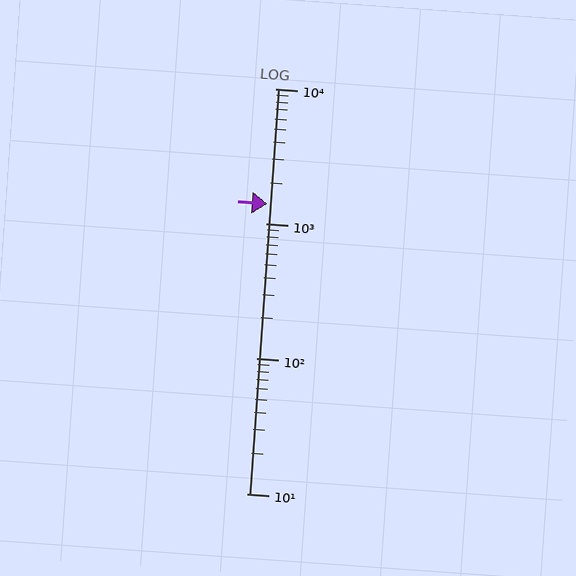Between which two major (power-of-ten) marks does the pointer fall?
The pointer is between 1000 and 10000.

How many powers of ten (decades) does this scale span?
The scale spans 3 decades, from 10 to 10000.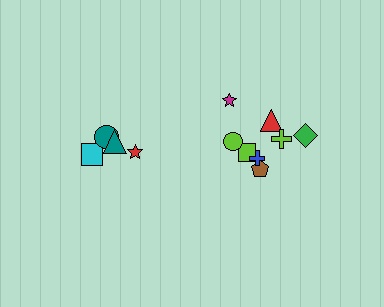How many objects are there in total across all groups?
There are 12 objects.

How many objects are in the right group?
There are 8 objects.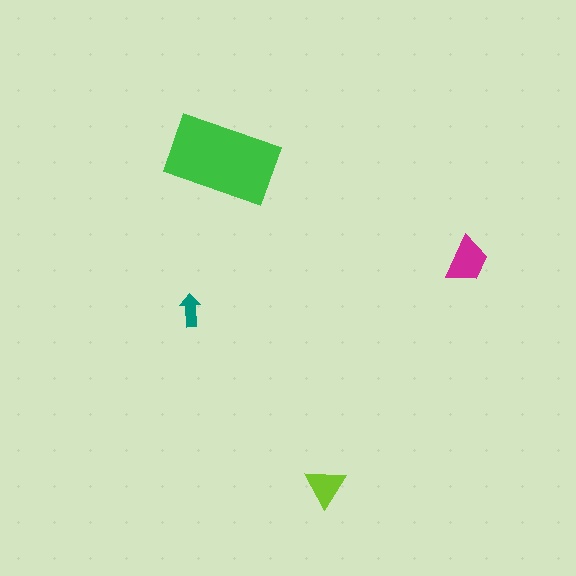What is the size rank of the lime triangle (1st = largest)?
3rd.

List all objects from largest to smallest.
The green rectangle, the magenta trapezoid, the lime triangle, the teal arrow.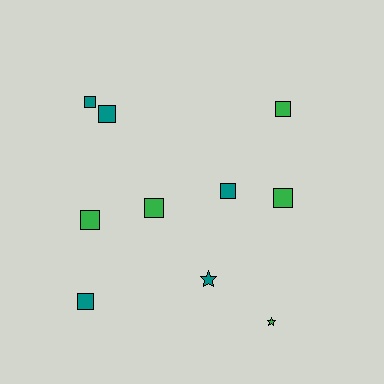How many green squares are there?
There are 4 green squares.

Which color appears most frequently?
Green, with 5 objects.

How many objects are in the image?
There are 10 objects.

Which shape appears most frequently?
Square, with 8 objects.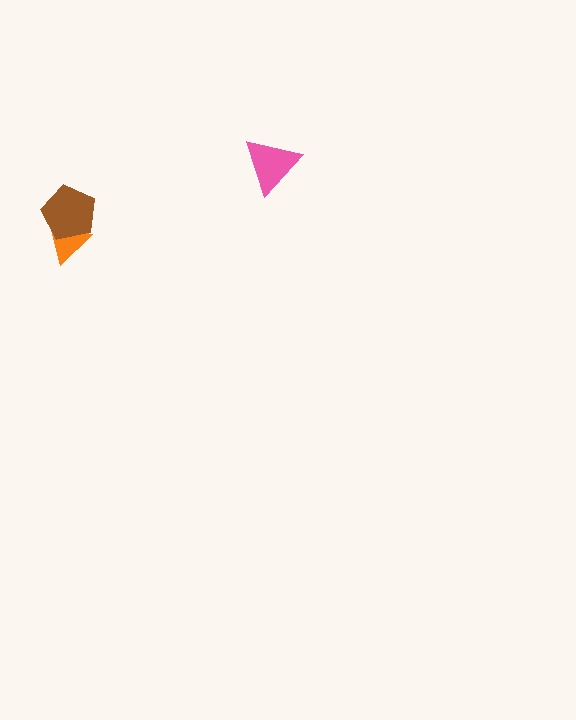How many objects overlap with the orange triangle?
1 object overlaps with the orange triangle.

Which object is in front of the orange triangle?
The brown pentagon is in front of the orange triangle.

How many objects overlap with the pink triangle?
0 objects overlap with the pink triangle.